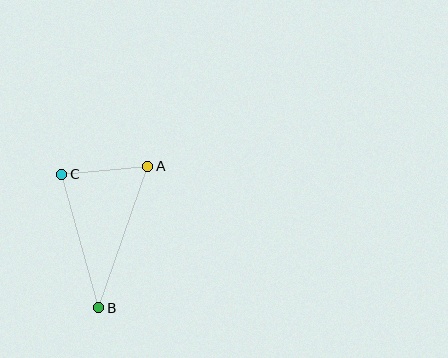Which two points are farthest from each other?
Points A and B are farthest from each other.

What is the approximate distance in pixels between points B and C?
The distance between B and C is approximately 138 pixels.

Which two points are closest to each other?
Points A and C are closest to each other.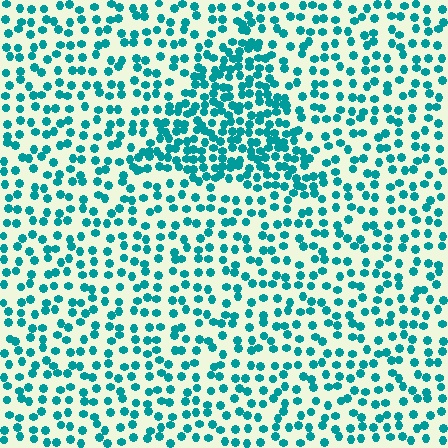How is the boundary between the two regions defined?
The boundary is defined by a change in element density (approximately 2.0x ratio). All elements are the same color, size, and shape.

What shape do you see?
I see a triangle.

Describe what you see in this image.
The image contains small teal elements arranged at two different densities. A triangle-shaped region is visible where the elements are more densely packed than the surrounding area.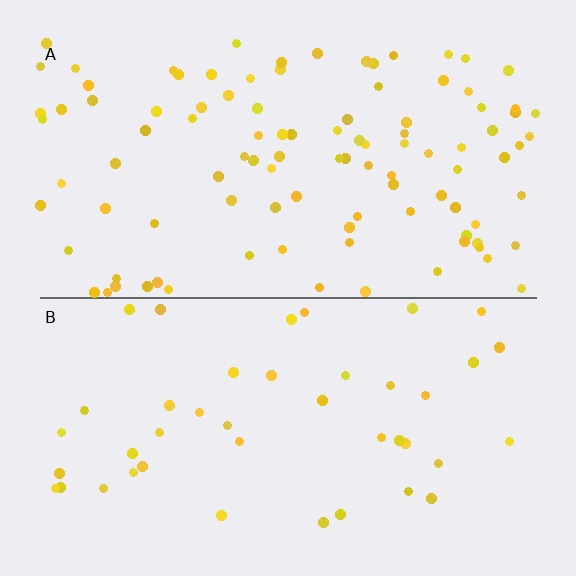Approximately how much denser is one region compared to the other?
Approximately 2.4× — region A over region B.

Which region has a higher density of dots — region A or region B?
A (the top).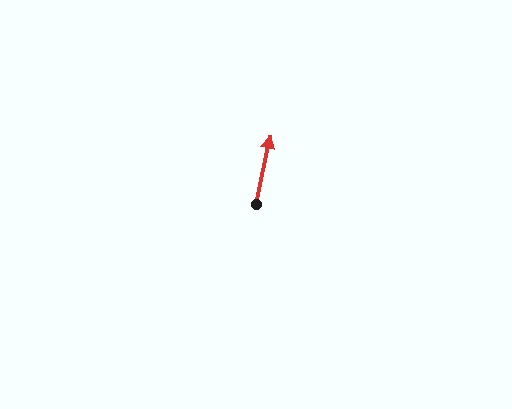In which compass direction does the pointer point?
North.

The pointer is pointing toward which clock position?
Roughly 12 o'clock.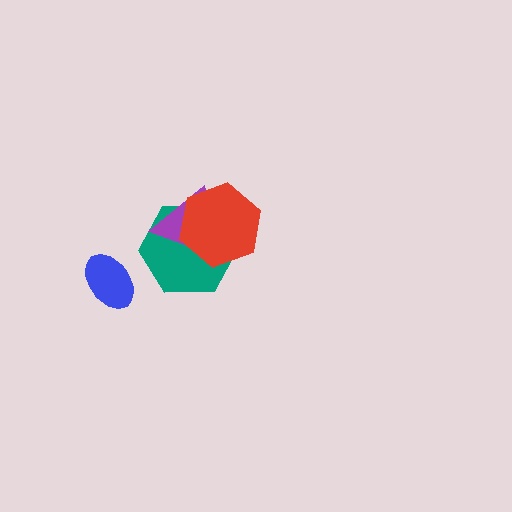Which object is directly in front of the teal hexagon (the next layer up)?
The purple triangle is directly in front of the teal hexagon.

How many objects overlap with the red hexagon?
2 objects overlap with the red hexagon.